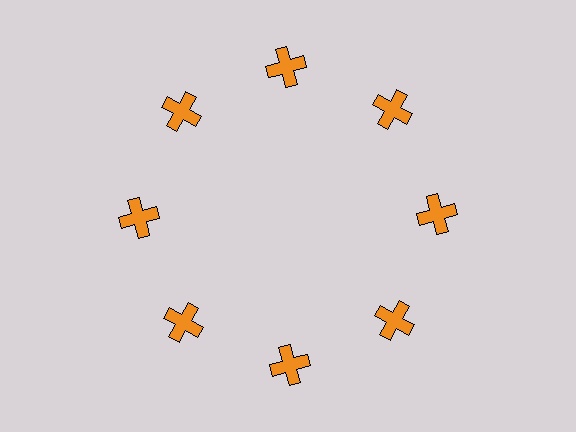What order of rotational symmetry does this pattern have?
This pattern has 8-fold rotational symmetry.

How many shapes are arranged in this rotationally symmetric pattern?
There are 8 shapes, arranged in 8 groups of 1.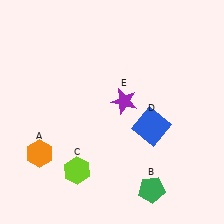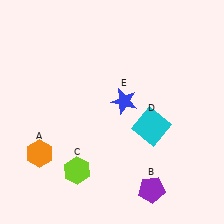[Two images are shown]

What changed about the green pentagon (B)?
In Image 1, B is green. In Image 2, it changed to purple.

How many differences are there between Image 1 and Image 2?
There are 3 differences between the two images.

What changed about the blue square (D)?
In Image 1, D is blue. In Image 2, it changed to cyan.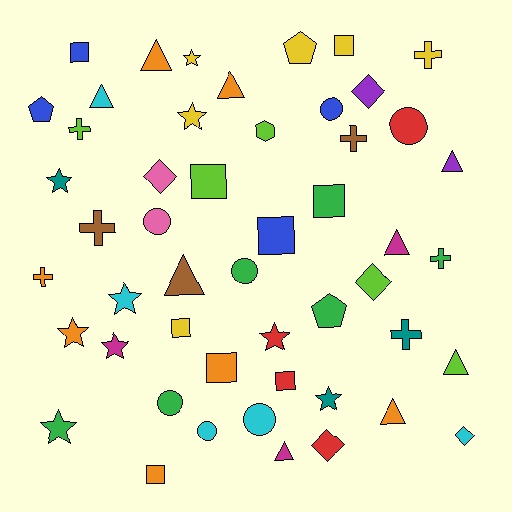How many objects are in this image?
There are 50 objects.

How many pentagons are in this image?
There are 3 pentagons.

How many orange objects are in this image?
There are 7 orange objects.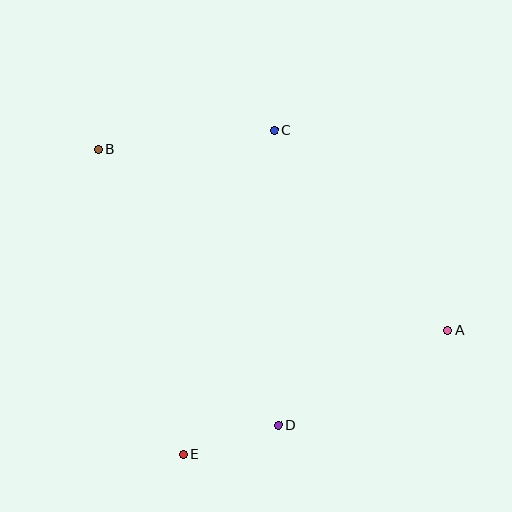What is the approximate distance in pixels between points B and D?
The distance between B and D is approximately 329 pixels.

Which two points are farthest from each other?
Points A and B are farthest from each other.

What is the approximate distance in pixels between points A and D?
The distance between A and D is approximately 195 pixels.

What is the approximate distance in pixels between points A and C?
The distance between A and C is approximately 264 pixels.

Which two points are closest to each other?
Points D and E are closest to each other.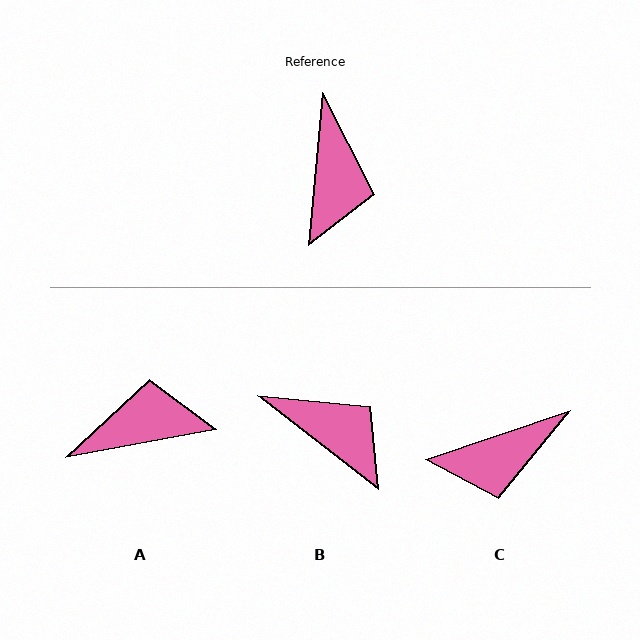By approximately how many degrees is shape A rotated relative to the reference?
Approximately 105 degrees counter-clockwise.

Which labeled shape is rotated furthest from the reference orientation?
A, about 105 degrees away.